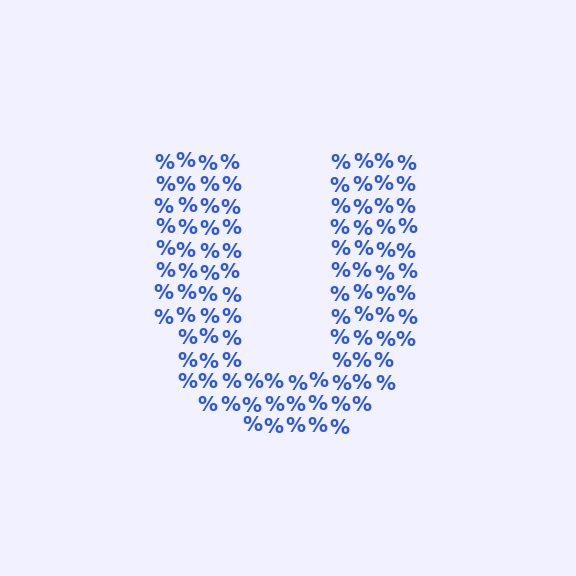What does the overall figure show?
The overall figure shows the letter U.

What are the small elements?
The small elements are percent signs.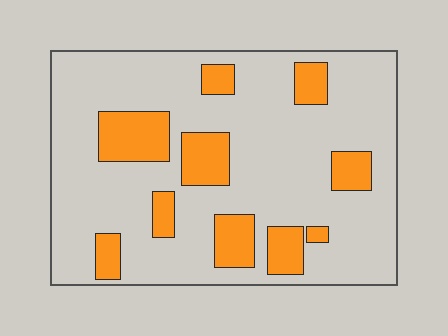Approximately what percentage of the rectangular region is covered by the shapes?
Approximately 20%.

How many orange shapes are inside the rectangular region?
10.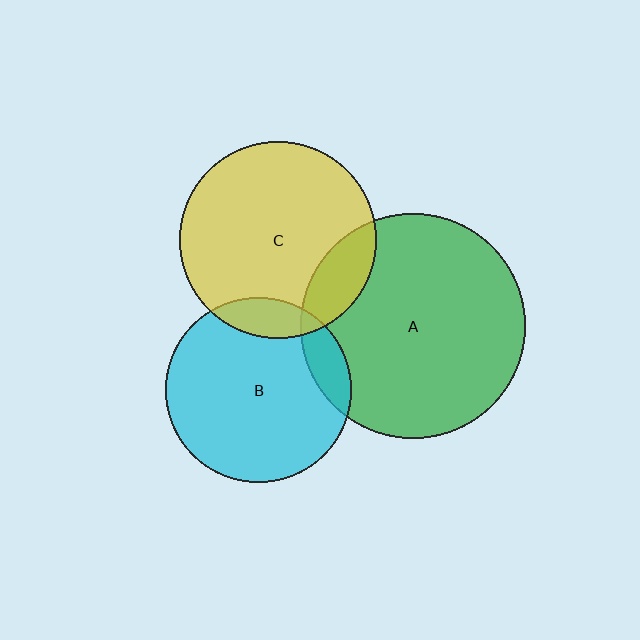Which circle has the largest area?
Circle A (green).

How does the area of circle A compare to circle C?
Approximately 1.3 times.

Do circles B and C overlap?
Yes.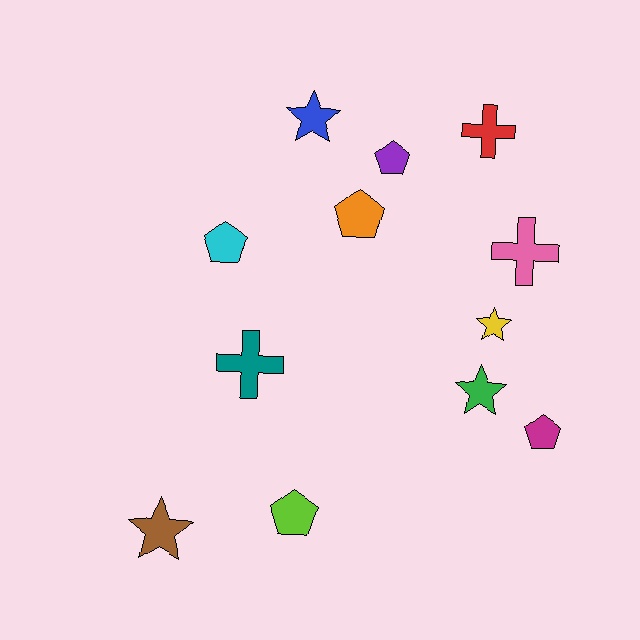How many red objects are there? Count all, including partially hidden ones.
There is 1 red object.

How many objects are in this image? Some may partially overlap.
There are 12 objects.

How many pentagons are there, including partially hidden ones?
There are 5 pentagons.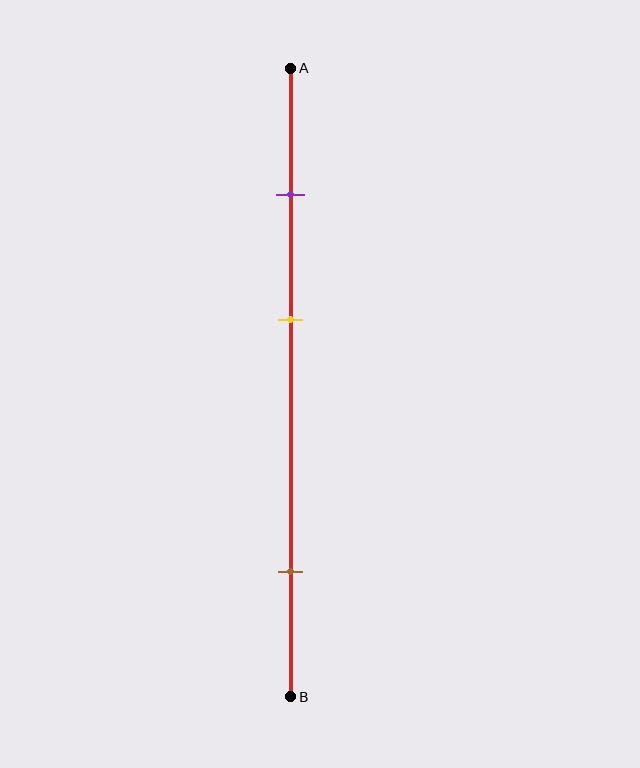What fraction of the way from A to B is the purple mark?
The purple mark is approximately 20% (0.2) of the way from A to B.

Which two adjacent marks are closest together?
The purple and yellow marks are the closest adjacent pair.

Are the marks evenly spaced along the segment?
No, the marks are not evenly spaced.